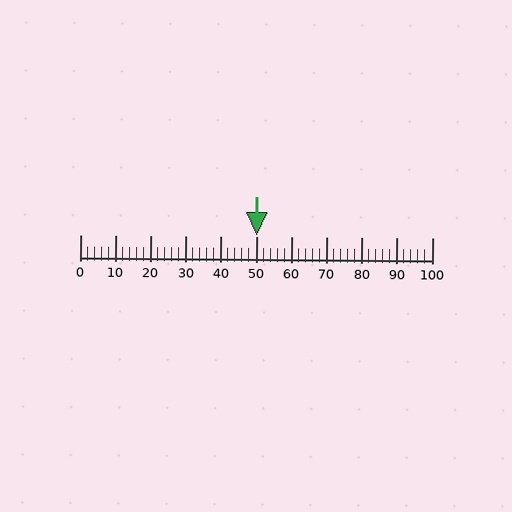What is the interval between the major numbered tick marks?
The major tick marks are spaced 10 units apart.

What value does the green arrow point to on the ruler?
The green arrow points to approximately 50.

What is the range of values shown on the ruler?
The ruler shows values from 0 to 100.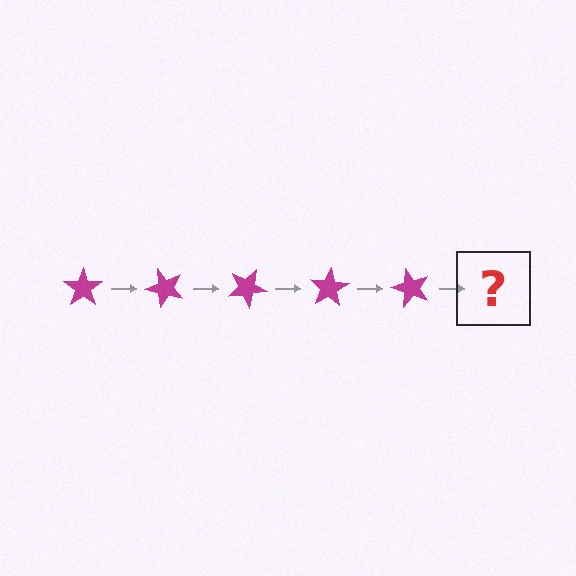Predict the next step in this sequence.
The next step is a magenta star rotated 250 degrees.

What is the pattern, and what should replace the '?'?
The pattern is that the star rotates 50 degrees each step. The '?' should be a magenta star rotated 250 degrees.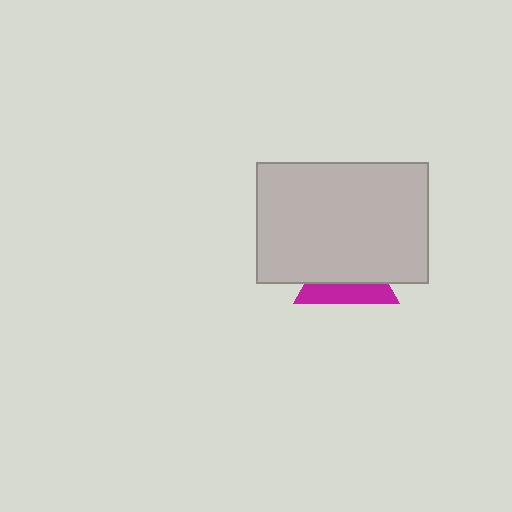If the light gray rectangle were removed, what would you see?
You would see the complete magenta triangle.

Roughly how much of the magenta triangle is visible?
A small part of it is visible (roughly 38%).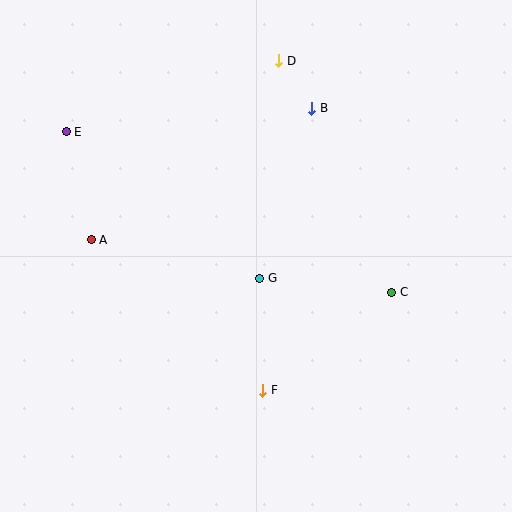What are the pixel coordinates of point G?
Point G is at (260, 278).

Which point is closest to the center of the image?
Point G at (260, 278) is closest to the center.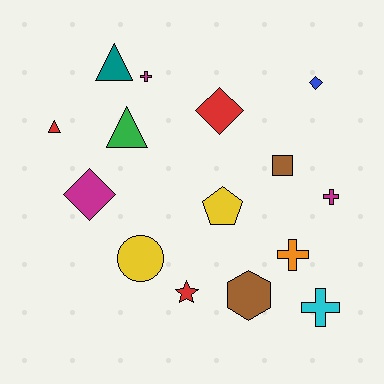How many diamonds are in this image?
There are 3 diamonds.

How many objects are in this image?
There are 15 objects.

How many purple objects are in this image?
There are no purple objects.